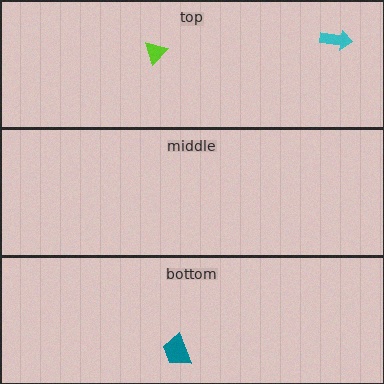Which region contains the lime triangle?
The top region.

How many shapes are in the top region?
2.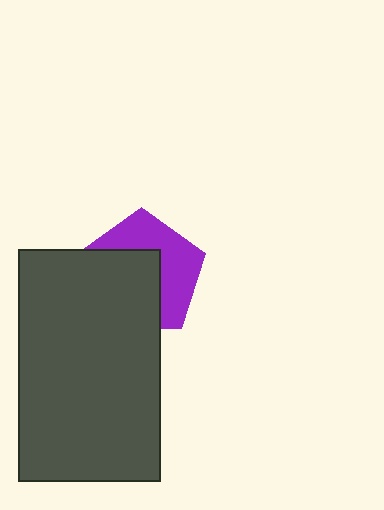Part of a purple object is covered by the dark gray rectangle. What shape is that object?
It is a pentagon.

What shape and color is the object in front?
The object in front is a dark gray rectangle.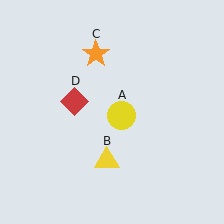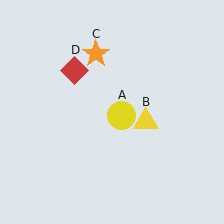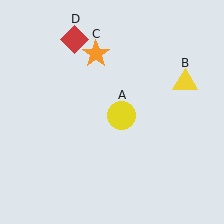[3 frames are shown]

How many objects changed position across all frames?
2 objects changed position: yellow triangle (object B), red diamond (object D).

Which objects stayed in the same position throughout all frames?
Yellow circle (object A) and orange star (object C) remained stationary.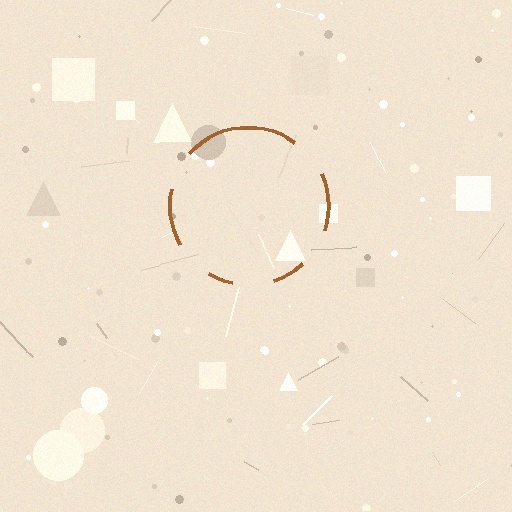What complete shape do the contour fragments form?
The contour fragments form a circle.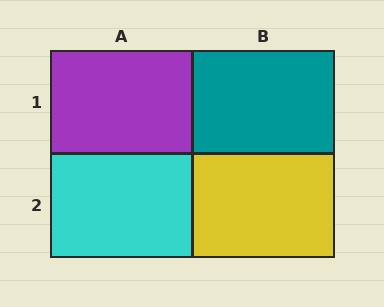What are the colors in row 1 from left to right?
Purple, teal.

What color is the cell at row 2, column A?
Cyan.